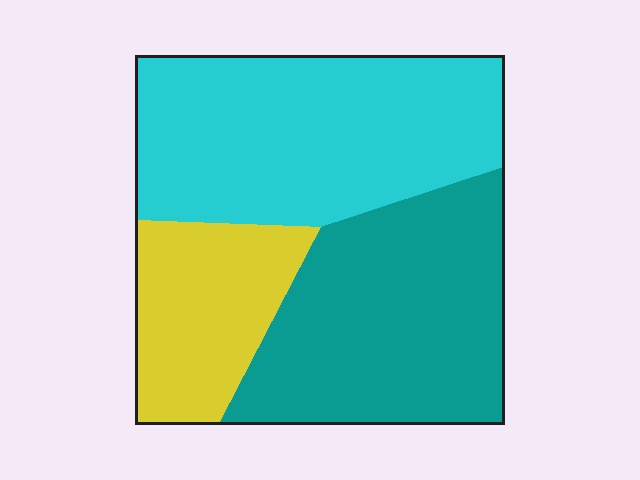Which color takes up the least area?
Yellow, at roughly 20%.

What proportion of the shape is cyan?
Cyan covers about 40% of the shape.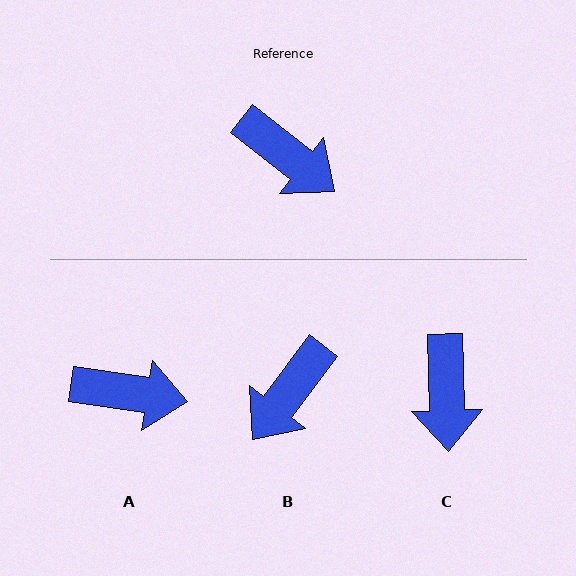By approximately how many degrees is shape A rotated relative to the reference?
Approximately 30 degrees counter-clockwise.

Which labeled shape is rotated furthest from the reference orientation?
B, about 89 degrees away.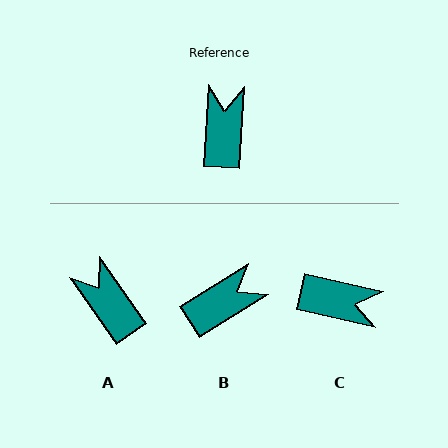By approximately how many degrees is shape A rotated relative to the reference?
Approximately 39 degrees counter-clockwise.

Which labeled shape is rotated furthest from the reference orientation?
C, about 99 degrees away.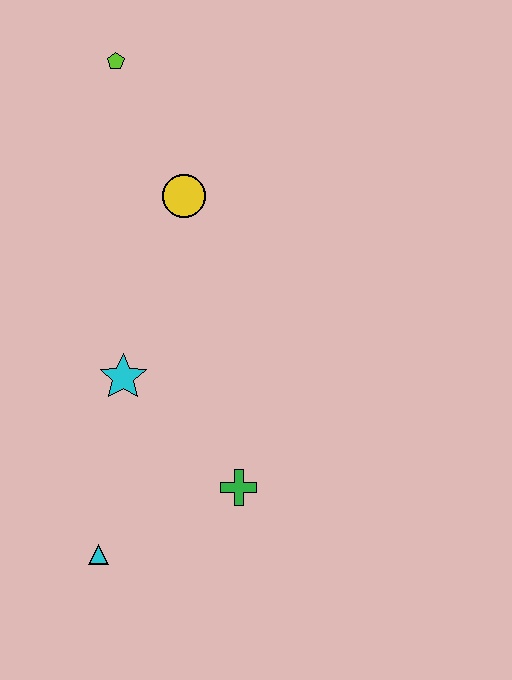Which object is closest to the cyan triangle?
The green cross is closest to the cyan triangle.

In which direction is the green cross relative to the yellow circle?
The green cross is below the yellow circle.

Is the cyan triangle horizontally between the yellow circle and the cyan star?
No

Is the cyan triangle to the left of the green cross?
Yes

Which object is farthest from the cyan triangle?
The lime pentagon is farthest from the cyan triangle.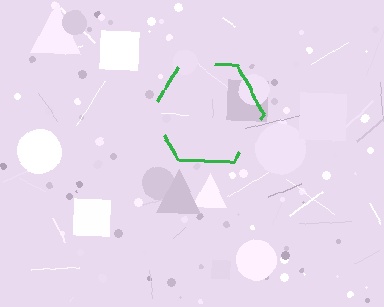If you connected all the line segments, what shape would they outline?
They would outline a hexagon.